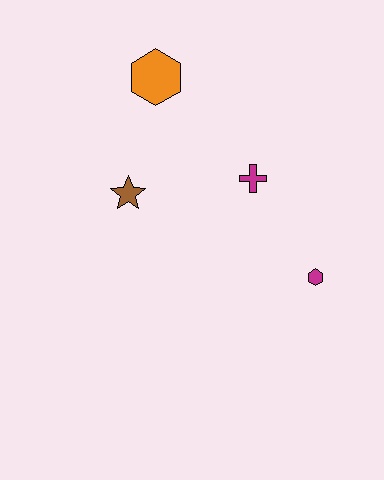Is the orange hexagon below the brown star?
No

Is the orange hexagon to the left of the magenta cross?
Yes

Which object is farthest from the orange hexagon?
The magenta hexagon is farthest from the orange hexagon.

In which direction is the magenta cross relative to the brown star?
The magenta cross is to the right of the brown star.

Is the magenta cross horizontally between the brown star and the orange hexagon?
No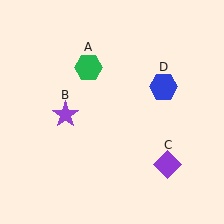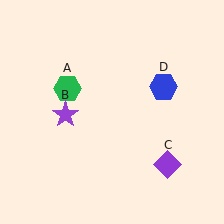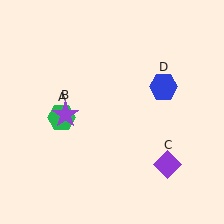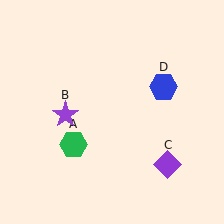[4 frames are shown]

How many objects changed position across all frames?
1 object changed position: green hexagon (object A).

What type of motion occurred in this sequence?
The green hexagon (object A) rotated counterclockwise around the center of the scene.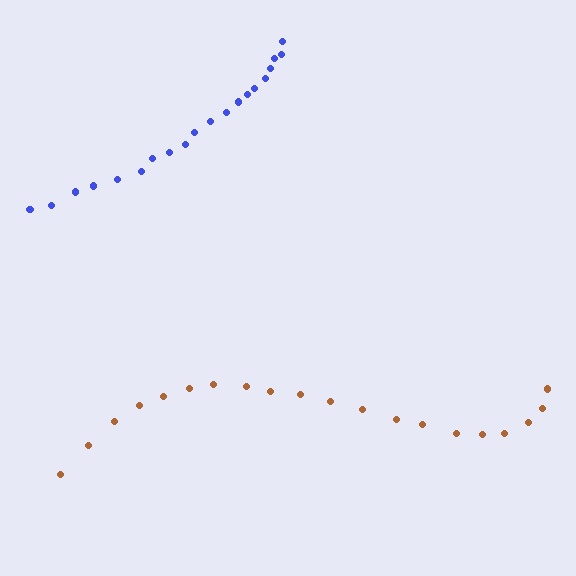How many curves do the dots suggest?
There are 2 distinct paths.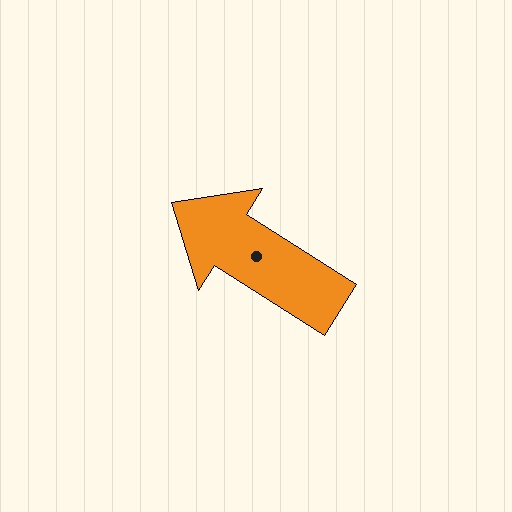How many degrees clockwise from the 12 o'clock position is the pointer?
Approximately 302 degrees.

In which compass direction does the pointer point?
Northwest.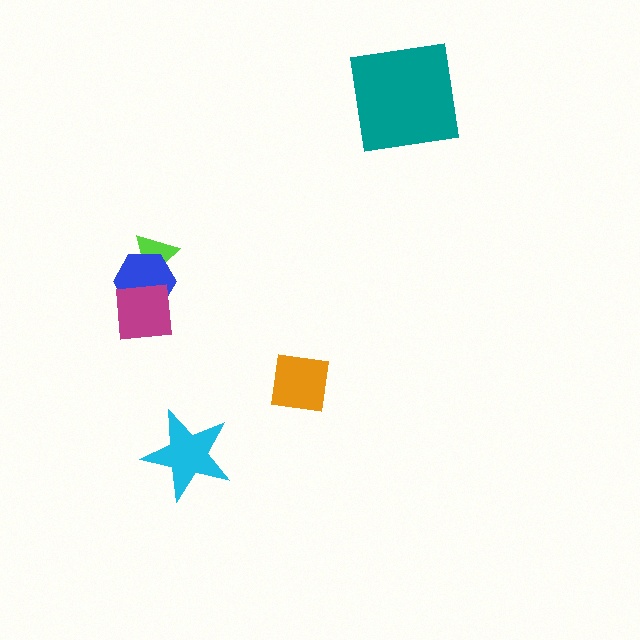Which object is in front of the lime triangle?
The blue hexagon is in front of the lime triangle.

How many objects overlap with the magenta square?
1 object overlaps with the magenta square.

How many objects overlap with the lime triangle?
1 object overlaps with the lime triangle.